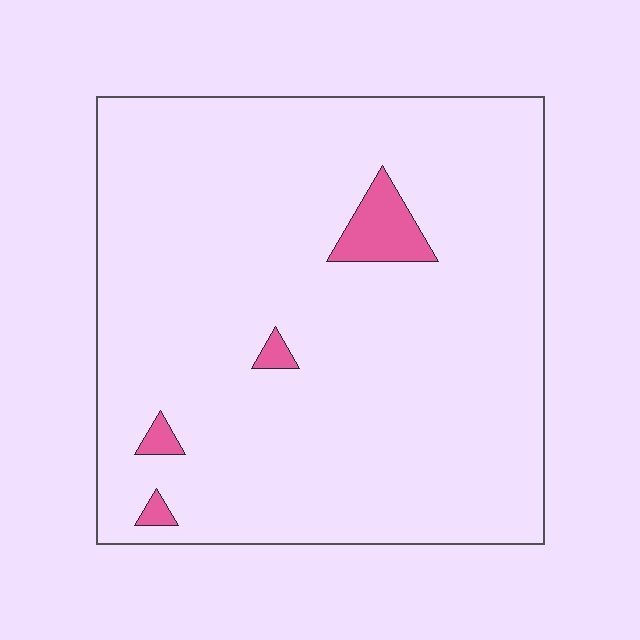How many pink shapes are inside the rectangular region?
4.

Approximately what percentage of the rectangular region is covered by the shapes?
Approximately 5%.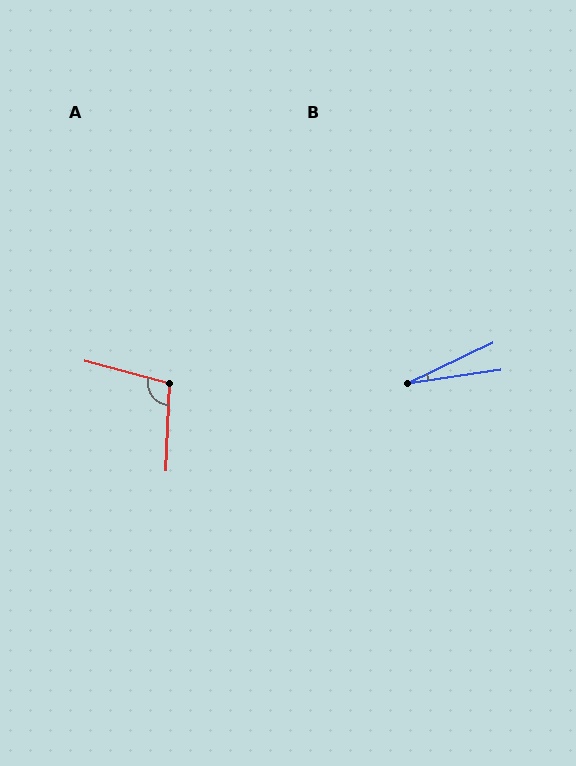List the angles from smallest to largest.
B (17°), A (102°).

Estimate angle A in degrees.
Approximately 102 degrees.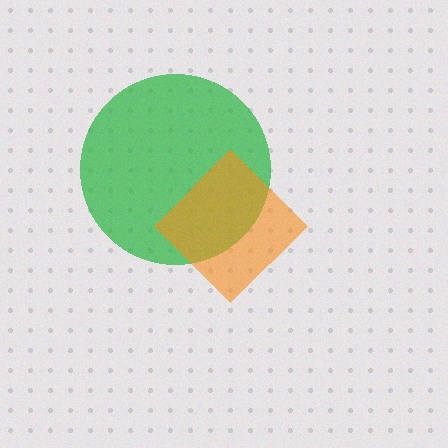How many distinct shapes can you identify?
There are 2 distinct shapes: a green circle, an orange diamond.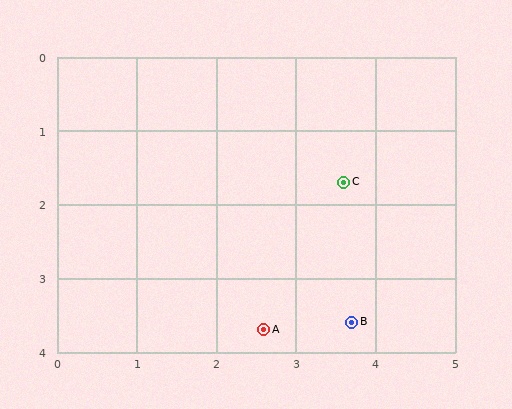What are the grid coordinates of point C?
Point C is at approximately (3.6, 1.7).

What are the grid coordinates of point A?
Point A is at approximately (2.6, 3.7).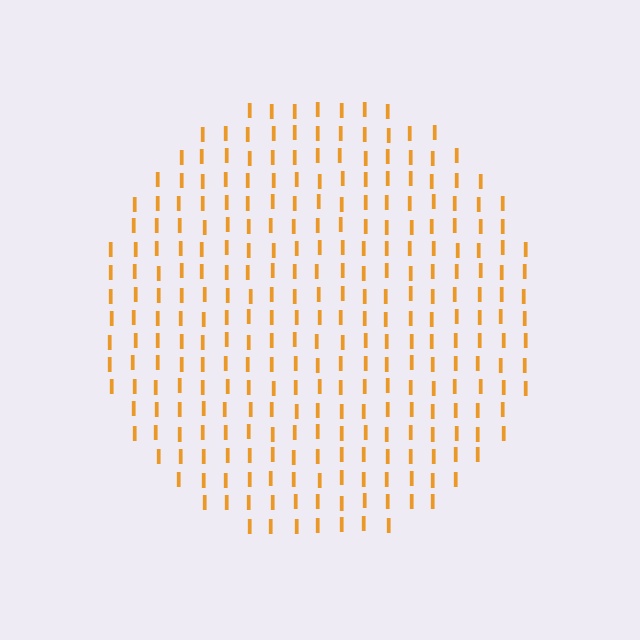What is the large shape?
The large shape is a circle.